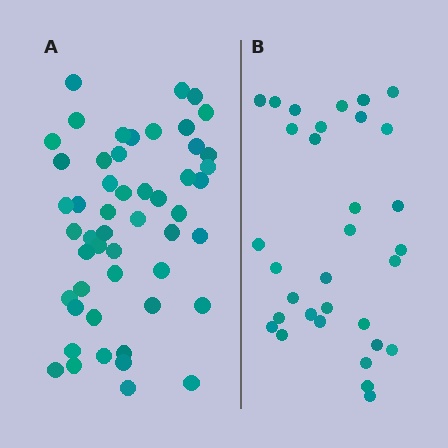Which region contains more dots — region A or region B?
Region A (the left region) has more dots.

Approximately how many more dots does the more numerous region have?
Region A has approximately 20 more dots than region B.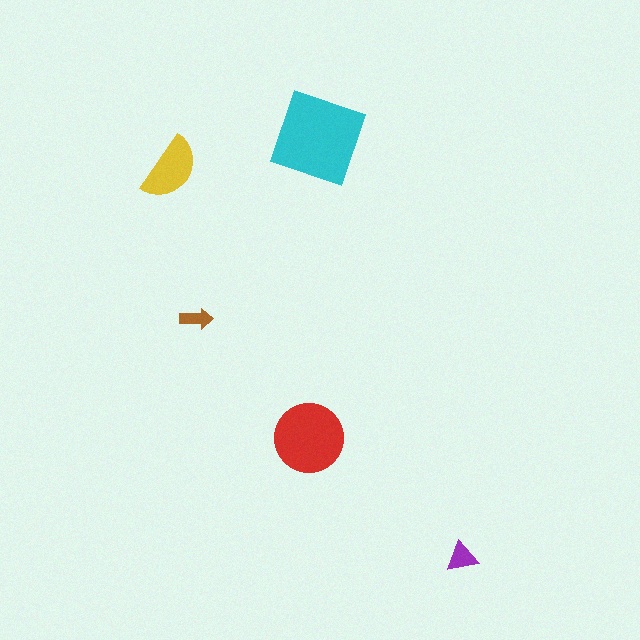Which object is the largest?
The cyan diamond.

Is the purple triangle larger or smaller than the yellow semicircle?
Smaller.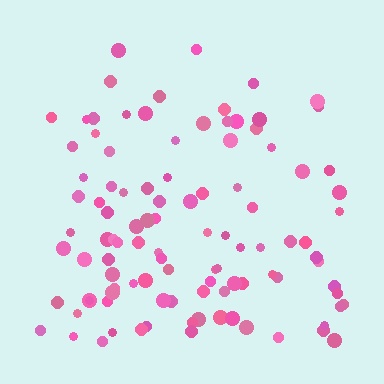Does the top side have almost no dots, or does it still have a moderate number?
Still a moderate number, just noticeably fewer than the bottom.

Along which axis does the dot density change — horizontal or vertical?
Vertical.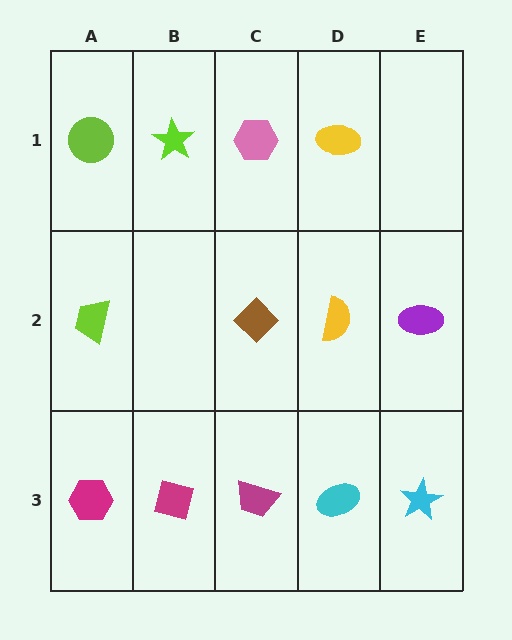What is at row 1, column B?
A lime star.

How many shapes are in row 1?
4 shapes.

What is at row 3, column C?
A magenta trapezoid.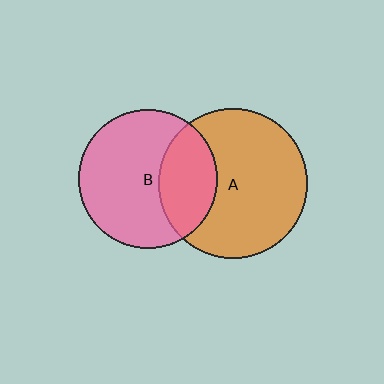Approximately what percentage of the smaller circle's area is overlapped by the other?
Approximately 30%.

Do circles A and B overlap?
Yes.